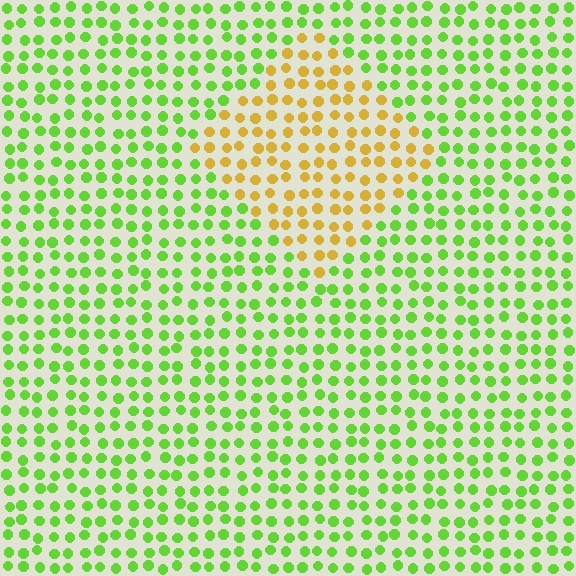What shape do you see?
I see a diamond.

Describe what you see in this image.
The image is filled with small lime elements in a uniform arrangement. A diamond-shaped region is visible where the elements are tinted to a slightly different hue, forming a subtle color boundary.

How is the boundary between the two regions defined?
The boundary is defined purely by a slight shift in hue (about 57 degrees). Spacing, size, and orientation are identical on both sides.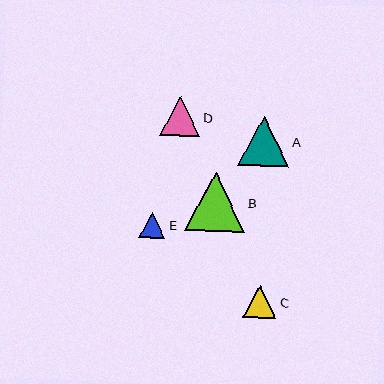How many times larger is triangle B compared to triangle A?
Triangle B is approximately 1.2 times the size of triangle A.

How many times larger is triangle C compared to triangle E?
Triangle C is approximately 1.3 times the size of triangle E.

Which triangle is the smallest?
Triangle E is the smallest with a size of approximately 26 pixels.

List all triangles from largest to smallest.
From largest to smallest: B, A, D, C, E.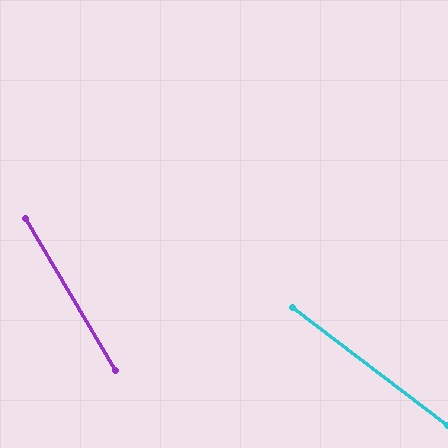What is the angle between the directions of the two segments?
Approximately 22 degrees.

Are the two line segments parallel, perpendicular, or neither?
Neither parallel nor perpendicular — they differ by about 22°.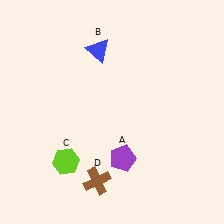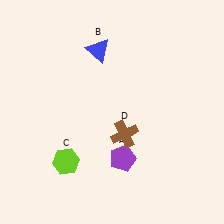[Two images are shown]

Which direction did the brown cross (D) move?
The brown cross (D) moved up.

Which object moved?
The brown cross (D) moved up.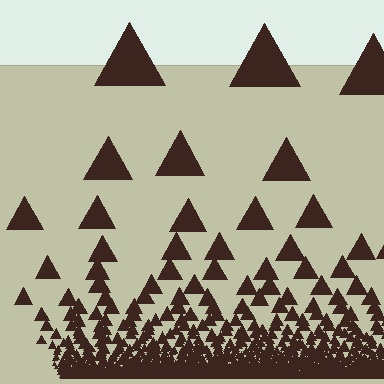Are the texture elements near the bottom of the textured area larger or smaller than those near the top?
Smaller. The gradient is inverted — elements near the bottom are smaller and denser.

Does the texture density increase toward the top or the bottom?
Density increases toward the bottom.